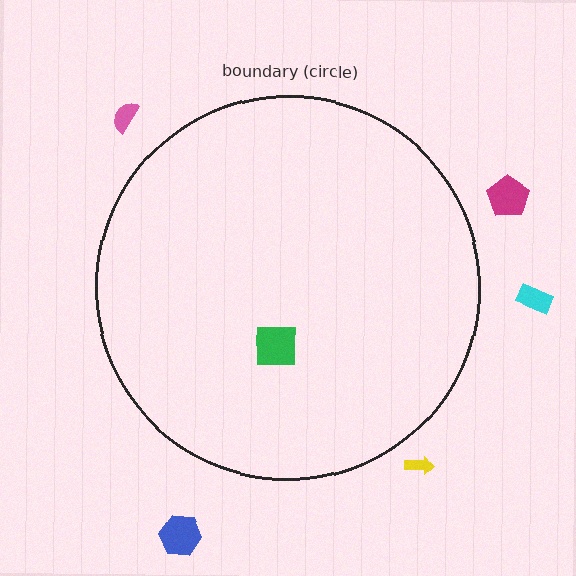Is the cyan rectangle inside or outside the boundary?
Outside.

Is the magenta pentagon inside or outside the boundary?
Outside.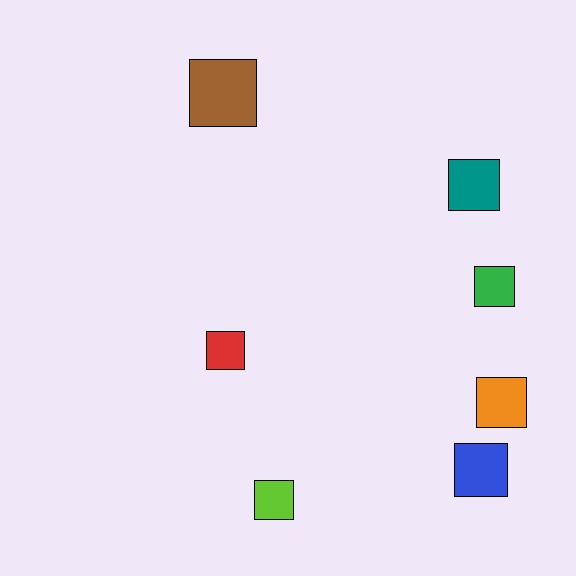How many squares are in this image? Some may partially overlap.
There are 7 squares.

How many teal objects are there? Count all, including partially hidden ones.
There is 1 teal object.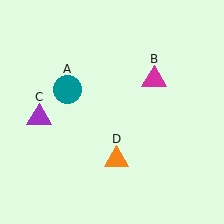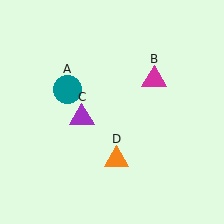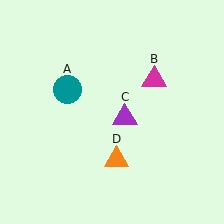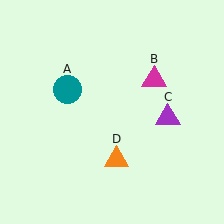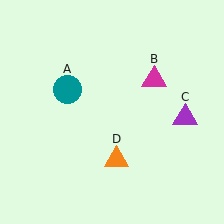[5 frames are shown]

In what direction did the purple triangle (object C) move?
The purple triangle (object C) moved right.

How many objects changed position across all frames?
1 object changed position: purple triangle (object C).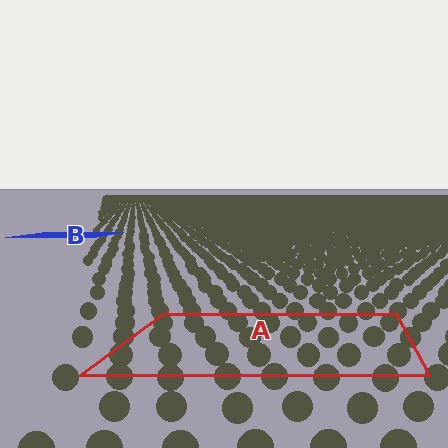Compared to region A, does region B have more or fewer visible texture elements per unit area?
Region B has more texture elements per unit area — they are packed more densely because it is farther away.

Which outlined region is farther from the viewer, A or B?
Region B is farther from the viewer — the texture elements inside it appear smaller and more densely packed.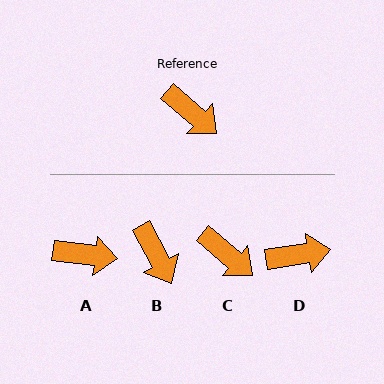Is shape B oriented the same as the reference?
No, it is off by about 22 degrees.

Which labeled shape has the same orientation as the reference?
C.